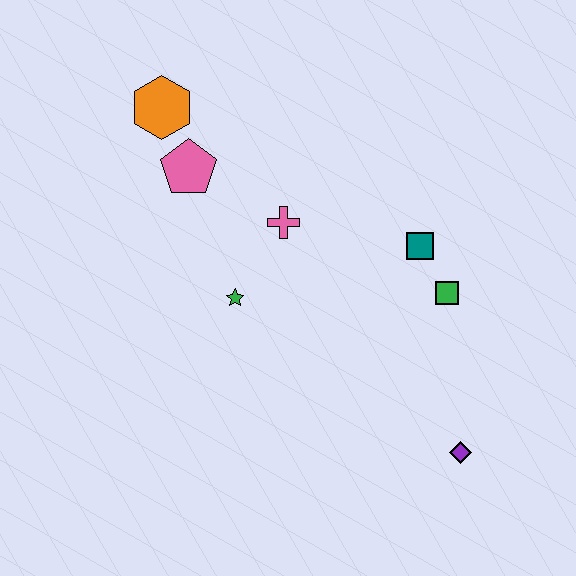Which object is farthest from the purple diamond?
The orange hexagon is farthest from the purple diamond.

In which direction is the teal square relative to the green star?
The teal square is to the right of the green star.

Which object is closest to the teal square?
The green square is closest to the teal square.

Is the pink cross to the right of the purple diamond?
No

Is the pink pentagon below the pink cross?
No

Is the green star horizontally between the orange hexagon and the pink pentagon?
No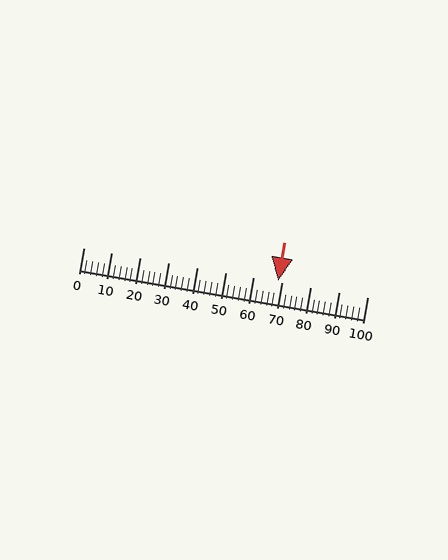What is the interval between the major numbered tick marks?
The major tick marks are spaced 10 units apart.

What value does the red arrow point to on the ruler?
The red arrow points to approximately 68.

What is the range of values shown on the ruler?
The ruler shows values from 0 to 100.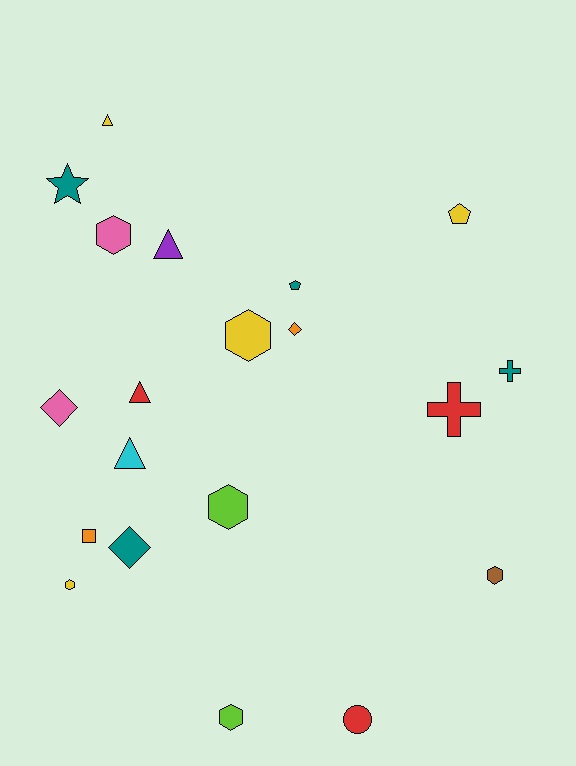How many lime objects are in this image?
There are 2 lime objects.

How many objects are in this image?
There are 20 objects.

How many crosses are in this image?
There are 2 crosses.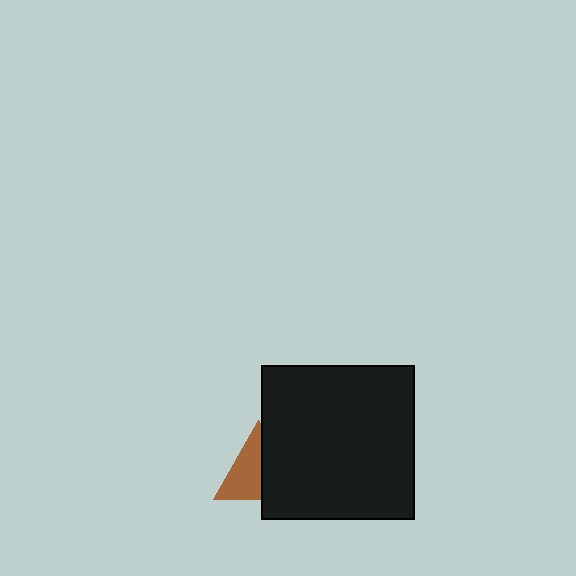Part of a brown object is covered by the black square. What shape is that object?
It is a triangle.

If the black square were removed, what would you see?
You would see the complete brown triangle.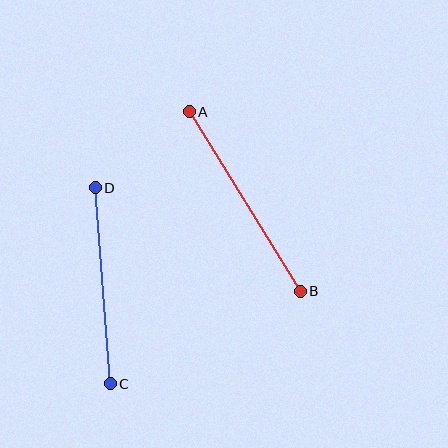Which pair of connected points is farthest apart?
Points A and B are farthest apart.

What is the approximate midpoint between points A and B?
The midpoint is at approximately (245, 202) pixels.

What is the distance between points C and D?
The distance is approximately 196 pixels.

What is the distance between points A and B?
The distance is approximately 211 pixels.